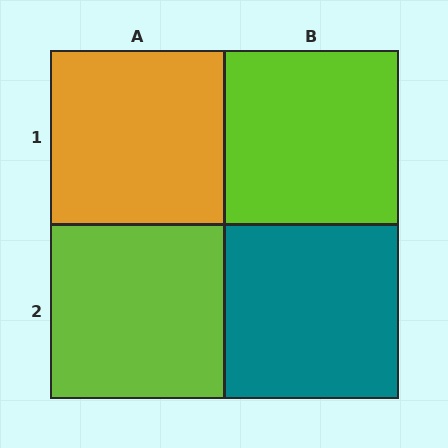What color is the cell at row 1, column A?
Orange.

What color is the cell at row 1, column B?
Lime.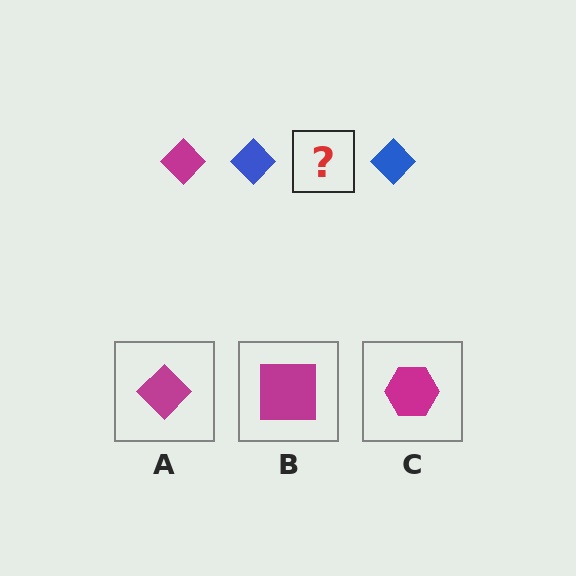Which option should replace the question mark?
Option A.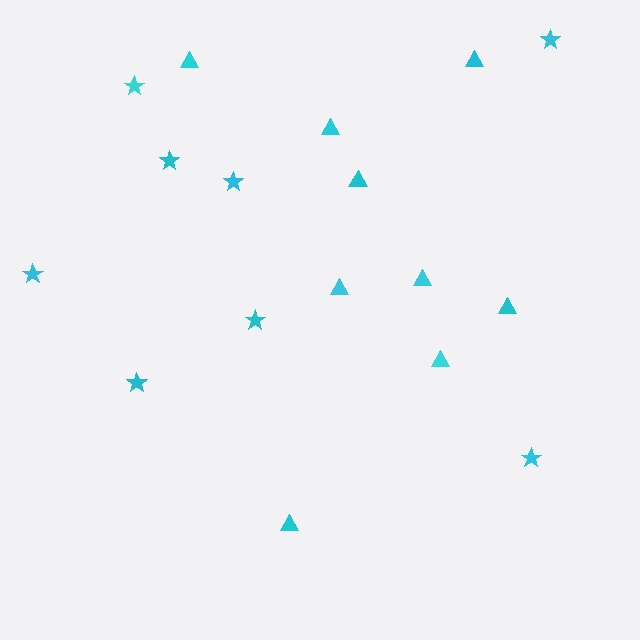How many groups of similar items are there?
There are 2 groups: one group of triangles (9) and one group of stars (8).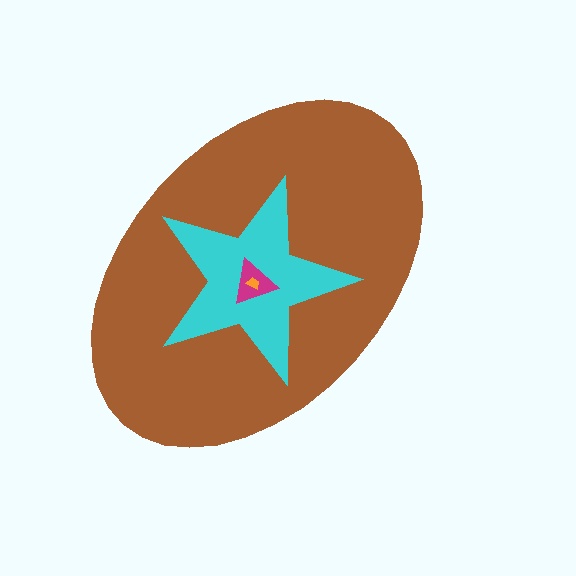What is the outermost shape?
The brown ellipse.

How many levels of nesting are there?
4.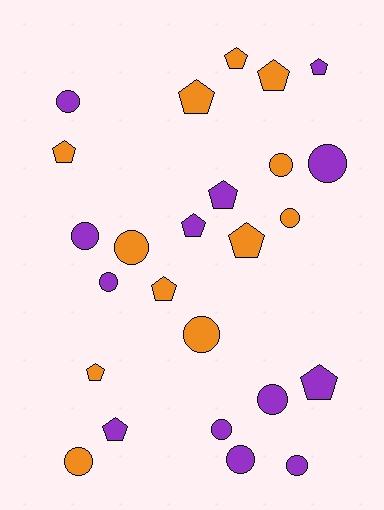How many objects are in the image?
There are 25 objects.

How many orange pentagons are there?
There are 7 orange pentagons.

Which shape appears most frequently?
Circle, with 13 objects.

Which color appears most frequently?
Purple, with 13 objects.